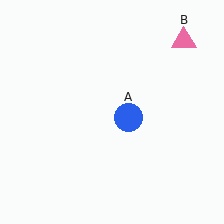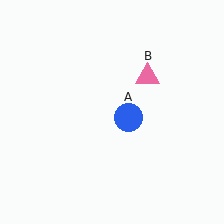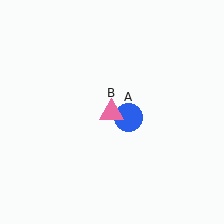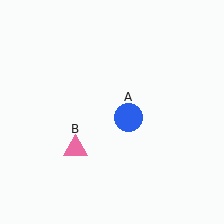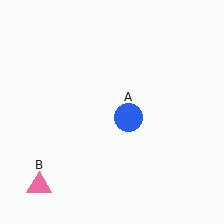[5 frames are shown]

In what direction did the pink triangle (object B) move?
The pink triangle (object B) moved down and to the left.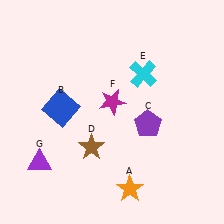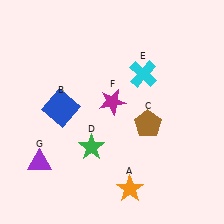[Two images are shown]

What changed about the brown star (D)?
In Image 1, D is brown. In Image 2, it changed to green.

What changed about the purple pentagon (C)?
In Image 1, C is purple. In Image 2, it changed to brown.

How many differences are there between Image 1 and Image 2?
There are 2 differences between the two images.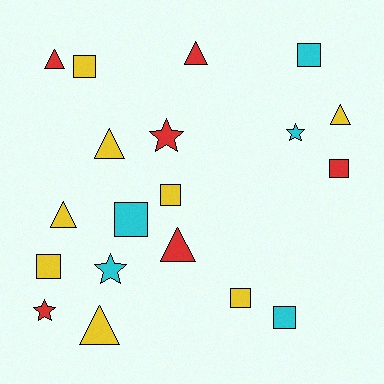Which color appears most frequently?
Yellow, with 8 objects.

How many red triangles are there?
There are 3 red triangles.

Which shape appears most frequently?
Square, with 8 objects.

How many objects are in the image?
There are 19 objects.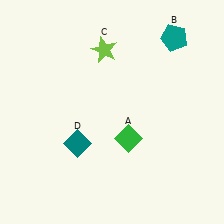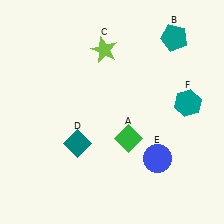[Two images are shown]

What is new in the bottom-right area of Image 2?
A blue circle (E) was added in the bottom-right area of Image 2.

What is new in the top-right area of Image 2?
A teal hexagon (F) was added in the top-right area of Image 2.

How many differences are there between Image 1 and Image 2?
There are 2 differences between the two images.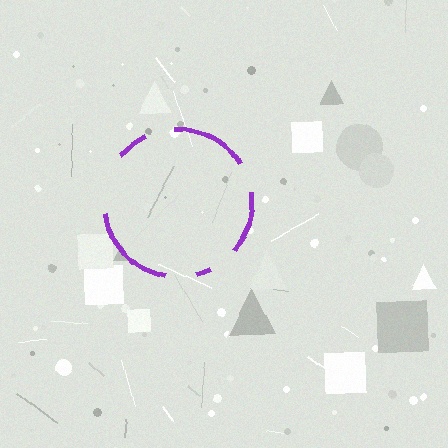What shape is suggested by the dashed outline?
The dashed outline suggests a circle.